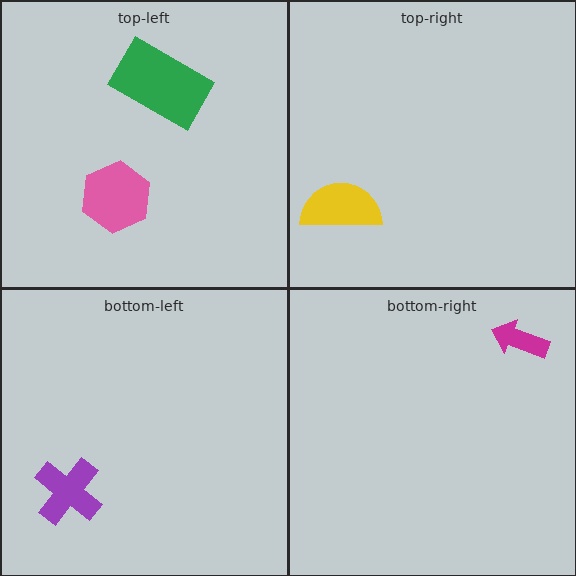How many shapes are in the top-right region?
1.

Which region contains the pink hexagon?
The top-left region.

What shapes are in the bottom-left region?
The purple cross.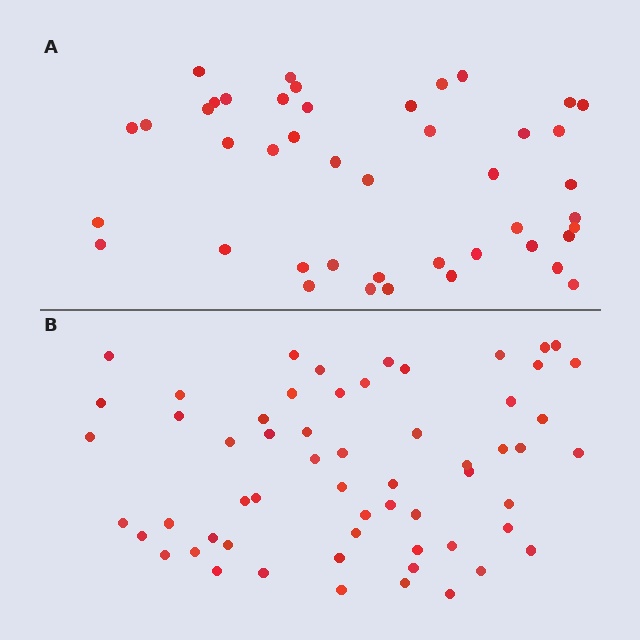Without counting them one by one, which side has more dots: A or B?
Region B (the bottom region) has more dots.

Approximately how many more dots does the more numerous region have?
Region B has approximately 15 more dots than region A.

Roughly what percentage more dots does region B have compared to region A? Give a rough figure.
About 35% more.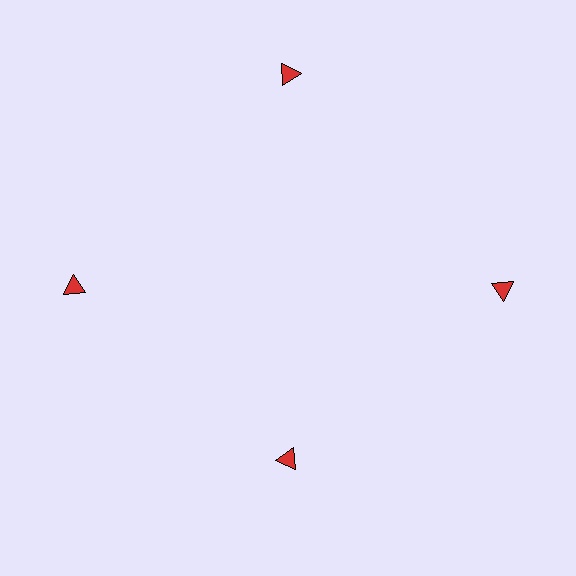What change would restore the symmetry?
The symmetry would be restored by moving it outward, back onto the ring so that all 4 triangles sit at equal angles and equal distance from the center.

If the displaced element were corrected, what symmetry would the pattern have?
It would have 4-fold rotational symmetry — the pattern would map onto itself every 90 degrees.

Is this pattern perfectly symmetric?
No. The 4 red triangles are arranged in a ring, but one element near the 6 o'clock position is pulled inward toward the center, breaking the 4-fold rotational symmetry.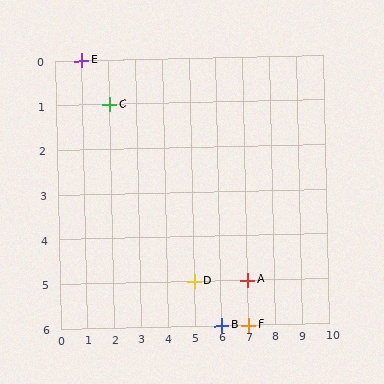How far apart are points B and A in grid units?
Points B and A are 1 column and 1 row apart (about 1.4 grid units diagonally).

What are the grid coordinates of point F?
Point F is at grid coordinates (7, 6).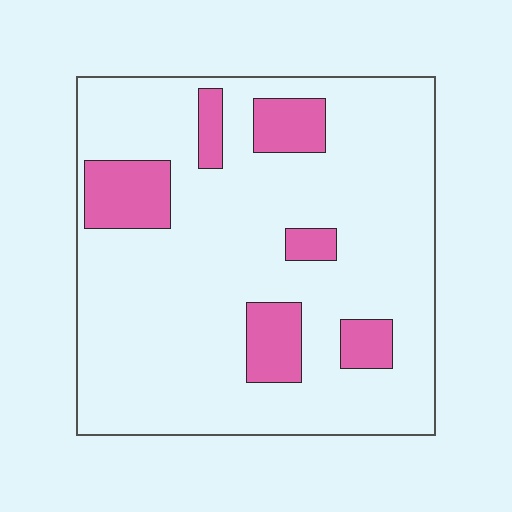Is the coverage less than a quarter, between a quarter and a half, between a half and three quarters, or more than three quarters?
Less than a quarter.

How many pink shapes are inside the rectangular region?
6.